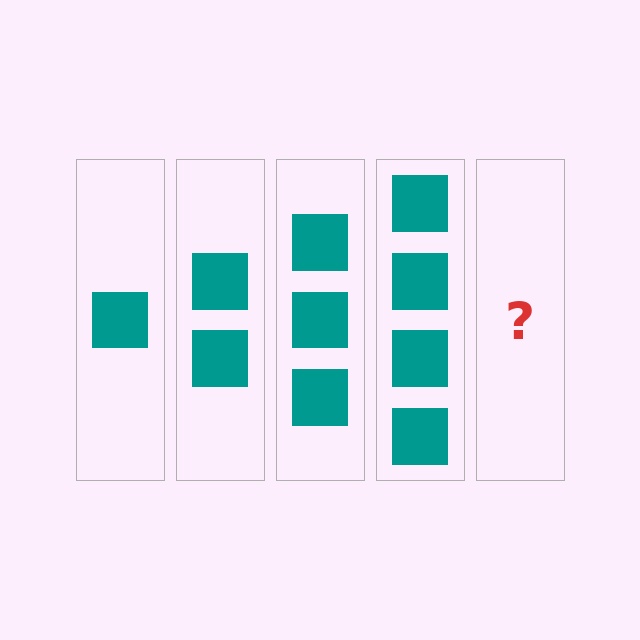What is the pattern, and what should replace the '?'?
The pattern is that each step adds one more square. The '?' should be 5 squares.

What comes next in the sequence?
The next element should be 5 squares.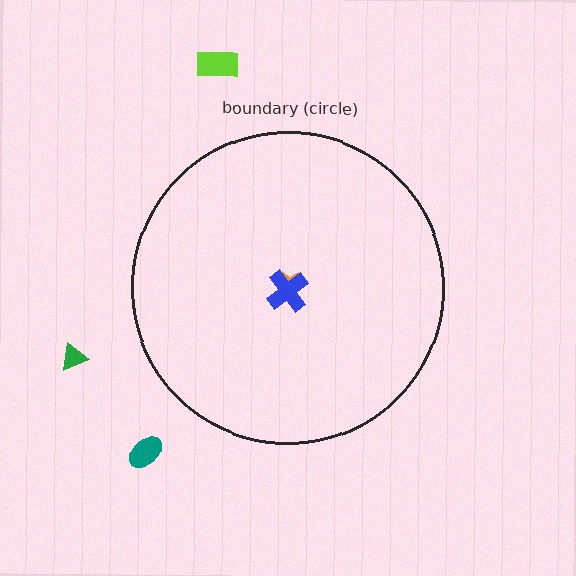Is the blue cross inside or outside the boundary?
Inside.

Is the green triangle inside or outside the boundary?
Outside.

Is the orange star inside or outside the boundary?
Inside.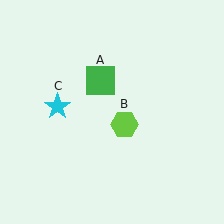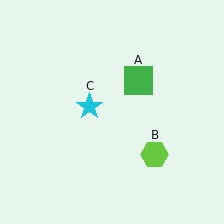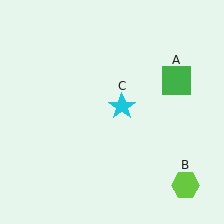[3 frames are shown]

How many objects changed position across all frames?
3 objects changed position: green square (object A), lime hexagon (object B), cyan star (object C).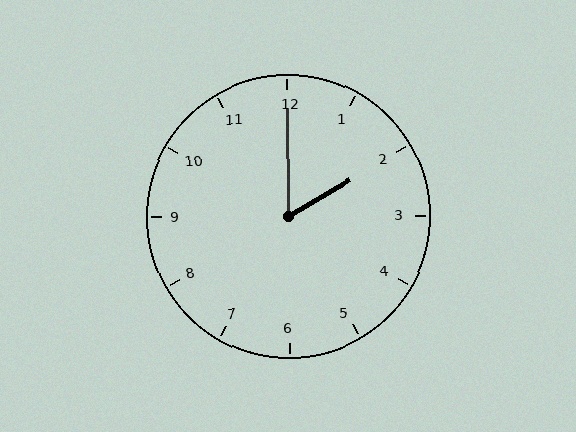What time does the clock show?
2:00.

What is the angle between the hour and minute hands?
Approximately 60 degrees.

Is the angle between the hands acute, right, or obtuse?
It is acute.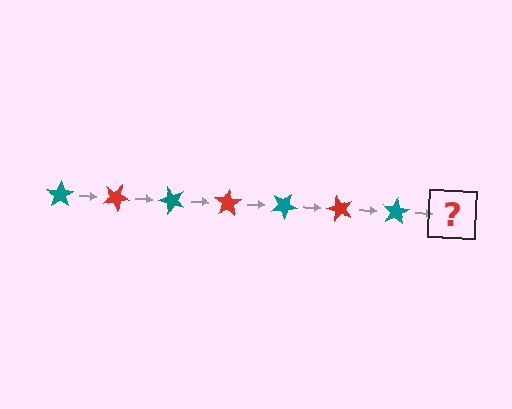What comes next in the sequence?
The next element should be a red star, rotated 175 degrees from the start.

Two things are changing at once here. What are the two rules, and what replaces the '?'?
The two rules are that it rotates 25 degrees each step and the color cycles through teal and red. The '?' should be a red star, rotated 175 degrees from the start.